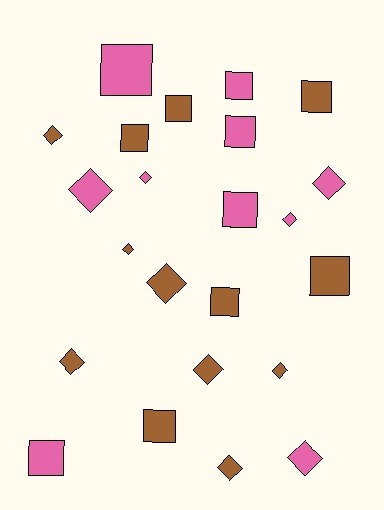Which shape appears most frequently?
Diamond, with 12 objects.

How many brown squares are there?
There are 6 brown squares.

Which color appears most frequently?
Brown, with 13 objects.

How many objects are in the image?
There are 23 objects.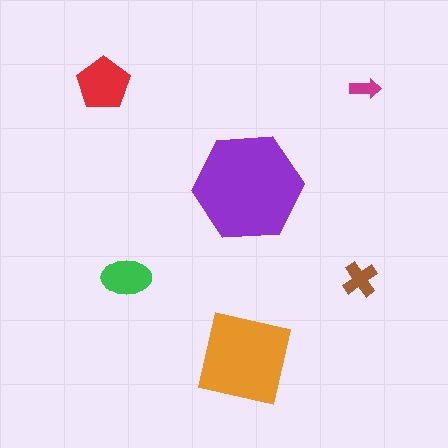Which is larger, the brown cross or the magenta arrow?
The brown cross.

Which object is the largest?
The purple hexagon.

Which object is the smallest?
The magenta arrow.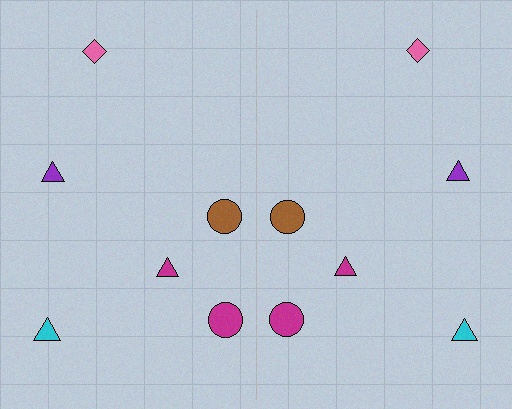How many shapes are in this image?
There are 12 shapes in this image.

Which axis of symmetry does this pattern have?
The pattern has a vertical axis of symmetry running through the center of the image.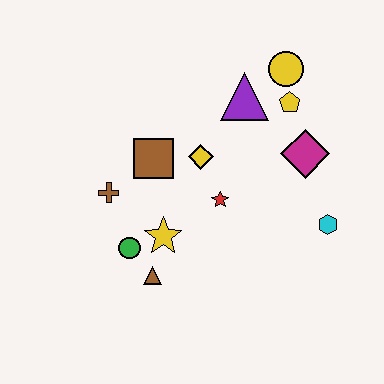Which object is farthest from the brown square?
The cyan hexagon is farthest from the brown square.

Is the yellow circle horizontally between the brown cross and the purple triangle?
No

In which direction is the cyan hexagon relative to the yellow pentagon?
The cyan hexagon is below the yellow pentagon.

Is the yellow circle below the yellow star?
No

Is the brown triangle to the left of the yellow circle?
Yes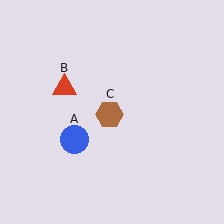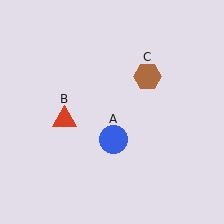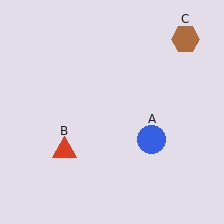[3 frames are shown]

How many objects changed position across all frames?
3 objects changed position: blue circle (object A), red triangle (object B), brown hexagon (object C).